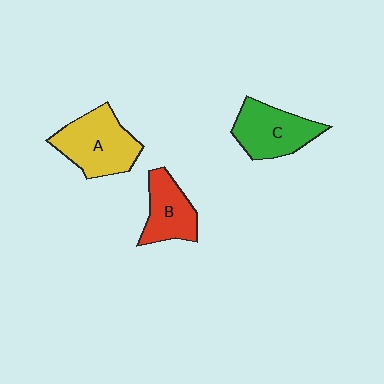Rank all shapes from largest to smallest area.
From largest to smallest: A (yellow), C (green), B (red).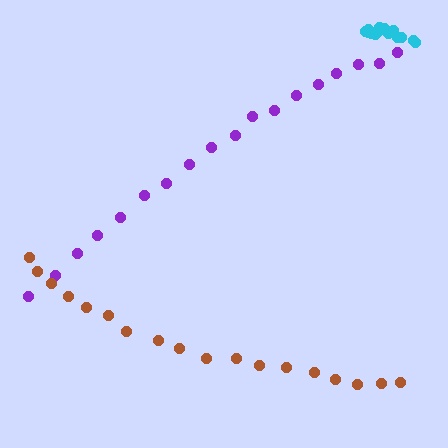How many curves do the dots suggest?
There are 3 distinct paths.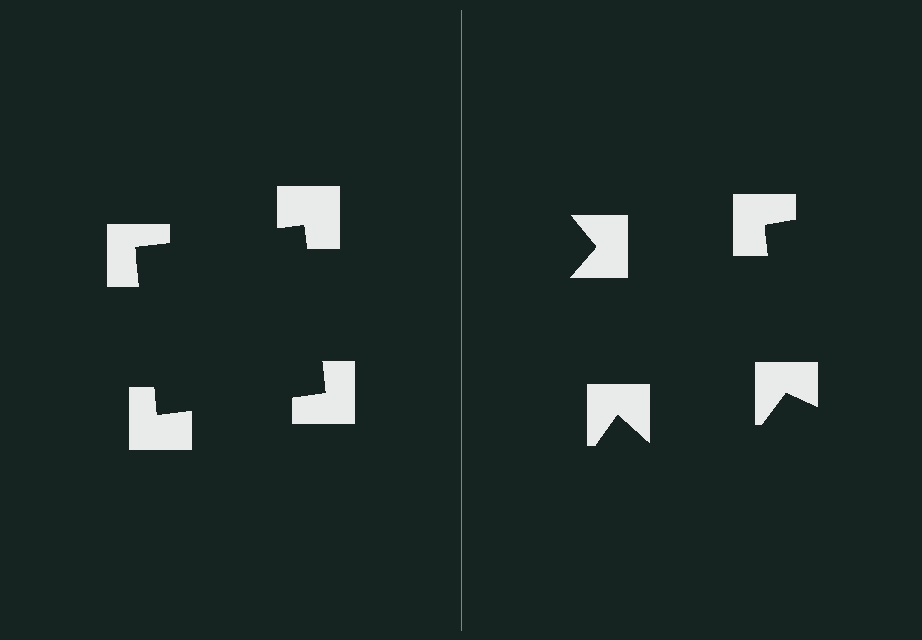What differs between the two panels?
The notched squares are positioned identically on both sides; only the wedge orientations differ. On the left they align to a square; on the right they are misaligned.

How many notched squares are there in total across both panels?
8 — 4 on each side.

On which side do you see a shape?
An illusory square appears on the left side. On the right side the wedge cuts are rotated, so no coherent shape forms.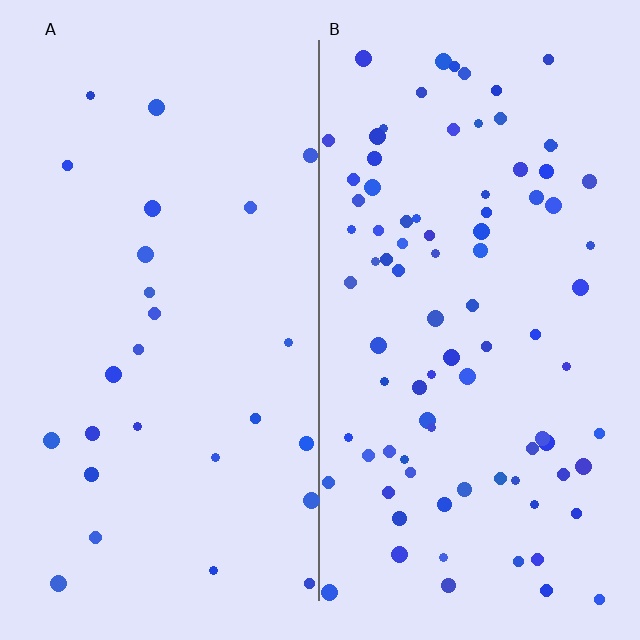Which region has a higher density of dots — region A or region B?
B (the right).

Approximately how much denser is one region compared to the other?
Approximately 3.4× — region B over region A.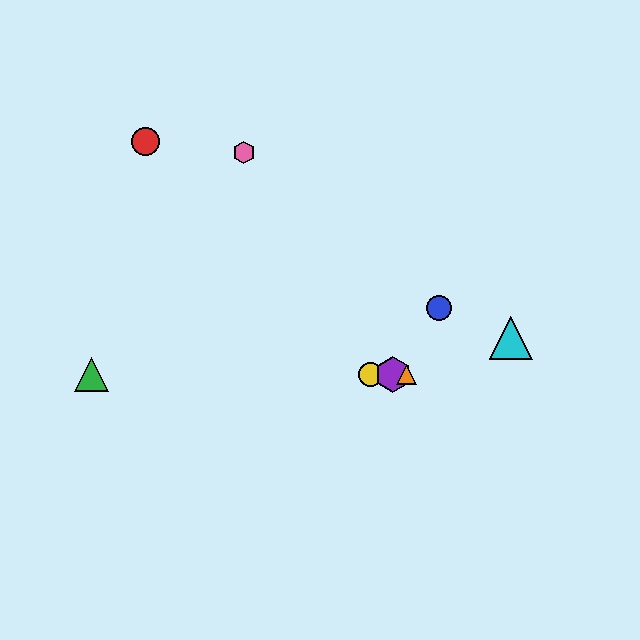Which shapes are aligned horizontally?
The green triangle, the yellow circle, the purple hexagon, the orange triangle are aligned horizontally.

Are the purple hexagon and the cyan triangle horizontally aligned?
No, the purple hexagon is at y≈375 and the cyan triangle is at y≈338.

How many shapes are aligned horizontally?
4 shapes (the green triangle, the yellow circle, the purple hexagon, the orange triangle) are aligned horizontally.